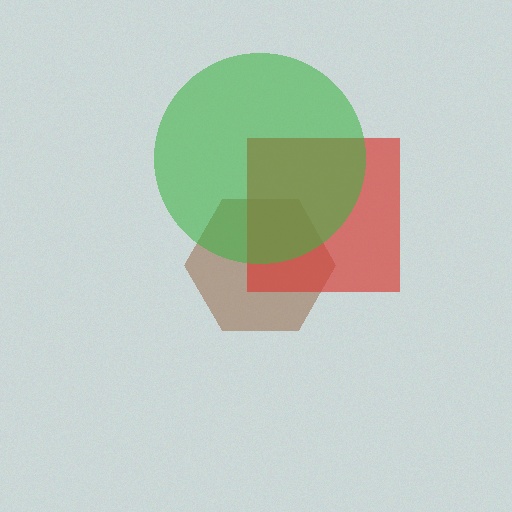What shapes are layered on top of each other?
The layered shapes are: a brown hexagon, a red square, a green circle.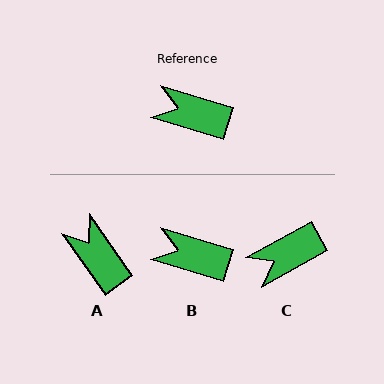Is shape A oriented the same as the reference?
No, it is off by about 38 degrees.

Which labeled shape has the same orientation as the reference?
B.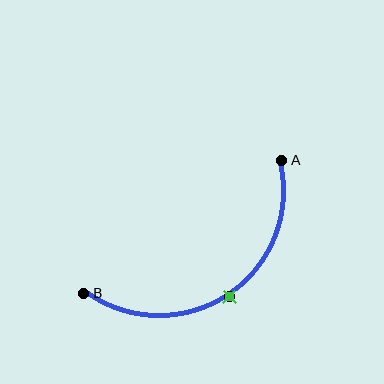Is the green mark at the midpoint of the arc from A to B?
Yes. The green mark lies on the arc at equal arc-length from both A and B — it is the arc midpoint.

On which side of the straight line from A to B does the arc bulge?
The arc bulges below and to the right of the straight line connecting A and B.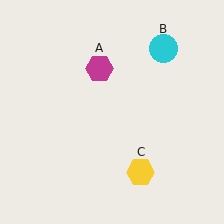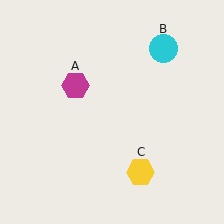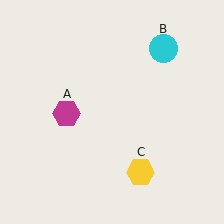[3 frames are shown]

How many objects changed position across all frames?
1 object changed position: magenta hexagon (object A).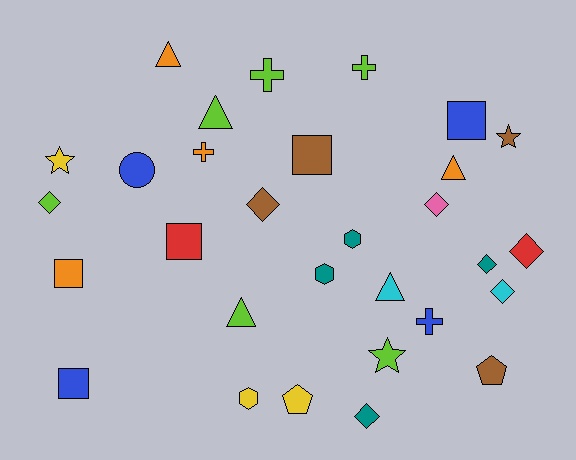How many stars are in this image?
There are 3 stars.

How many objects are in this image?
There are 30 objects.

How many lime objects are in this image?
There are 6 lime objects.